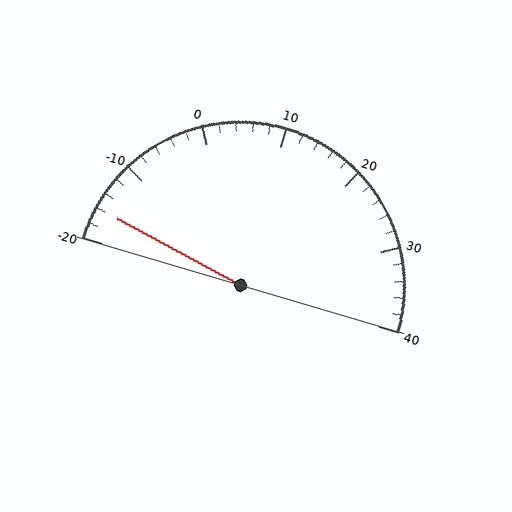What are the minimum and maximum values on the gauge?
The gauge ranges from -20 to 40.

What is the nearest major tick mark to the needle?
The nearest major tick mark is -20.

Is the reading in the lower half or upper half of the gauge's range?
The reading is in the lower half of the range (-20 to 40).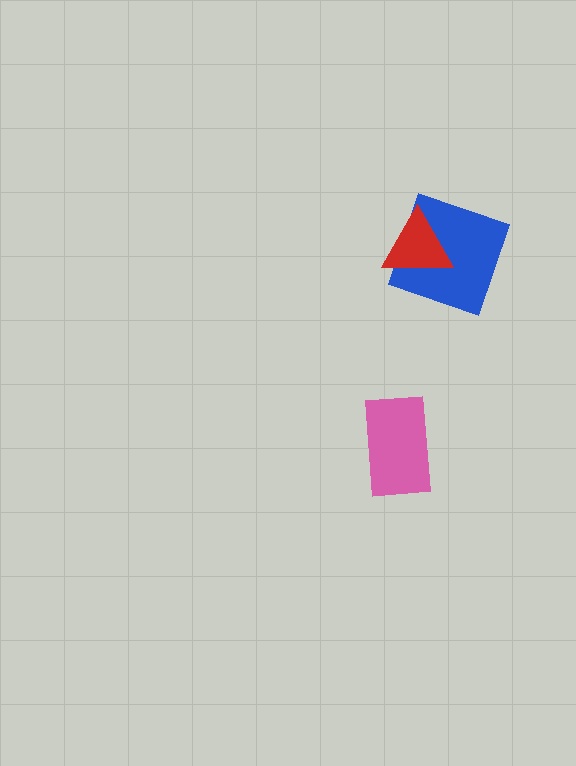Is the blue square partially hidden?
Yes, it is partially covered by another shape.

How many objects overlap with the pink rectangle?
0 objects overlap with the pink rectangle.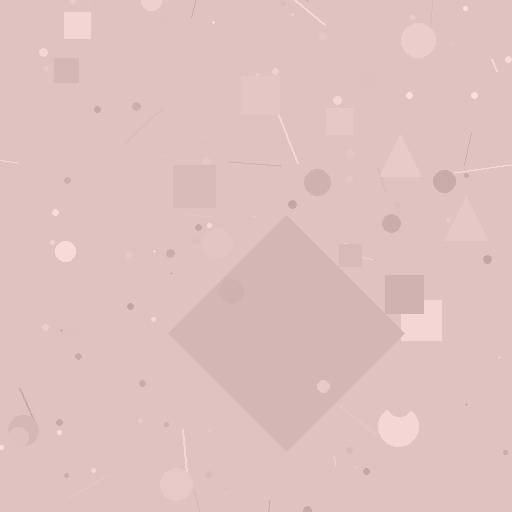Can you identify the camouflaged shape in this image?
The camouflaged shape is a diamond.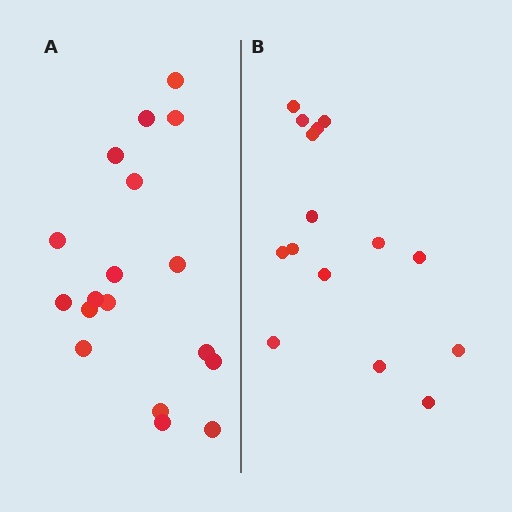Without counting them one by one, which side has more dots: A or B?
Region A (the left region) has more dots.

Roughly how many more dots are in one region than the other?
Region A has just a few more — roughly 2 or 3 more dots than region B.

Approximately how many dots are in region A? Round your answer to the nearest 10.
About 20 dots. (The exact count is 18, which rounds to 20.)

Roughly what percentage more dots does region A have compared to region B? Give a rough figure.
About 20% more.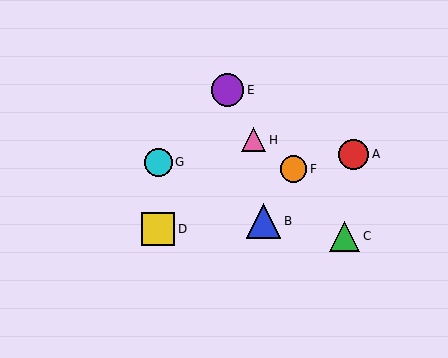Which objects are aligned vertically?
Objects D, G are aligned vertically.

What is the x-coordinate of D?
Object D is at x≈158.